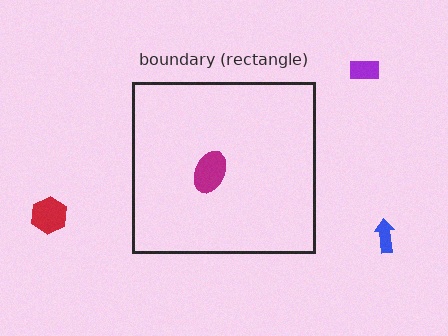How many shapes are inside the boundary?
1 inside, 3 outside.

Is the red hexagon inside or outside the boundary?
Outside.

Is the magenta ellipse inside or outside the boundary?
Inside.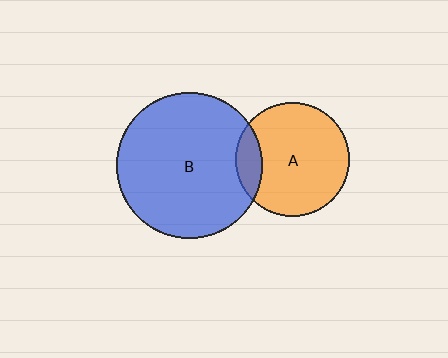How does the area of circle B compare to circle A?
Approximately 1.6 times.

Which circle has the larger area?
Circle B (blue).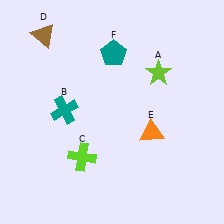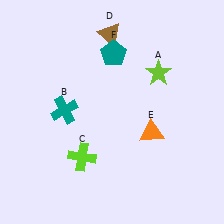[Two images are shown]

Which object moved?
The brown triangle (D) moved right.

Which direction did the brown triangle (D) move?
The brown triangle (D) moved right.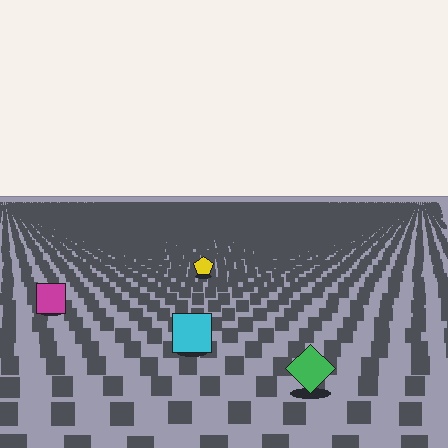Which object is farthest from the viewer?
The yellow pentagon is farthest from the viewer. It appears smaller and the ground texture around it is denser.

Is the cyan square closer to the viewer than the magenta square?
Yes. The cyan square is closer — you can tell from the texture gradient: the ground texture is coarser near it.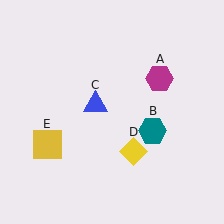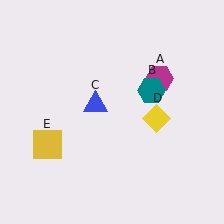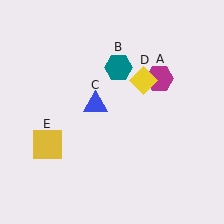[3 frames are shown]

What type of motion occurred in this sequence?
The teal hexagon (object B), yellow diamond (object D) rotated counterclockwise around the center of the scene.